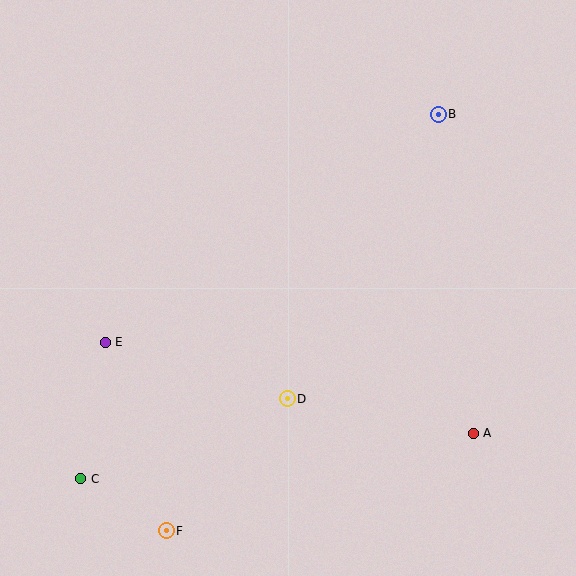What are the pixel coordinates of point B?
Point B is at (438, 114).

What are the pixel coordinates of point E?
Point E is at (105, 342).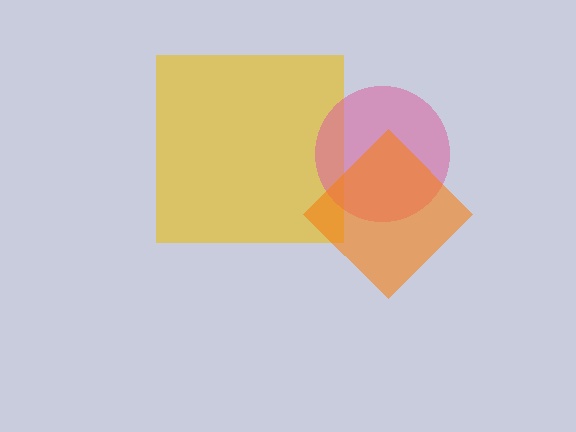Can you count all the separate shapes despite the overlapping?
Yes, there are 3 separate shapes.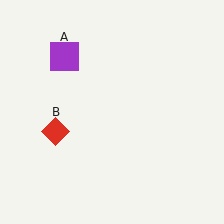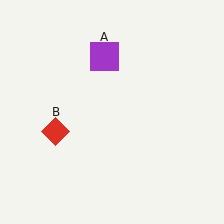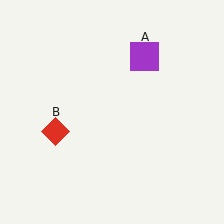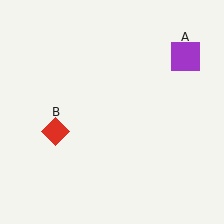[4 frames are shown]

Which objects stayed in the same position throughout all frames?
Red diamond (object B) remained stationary.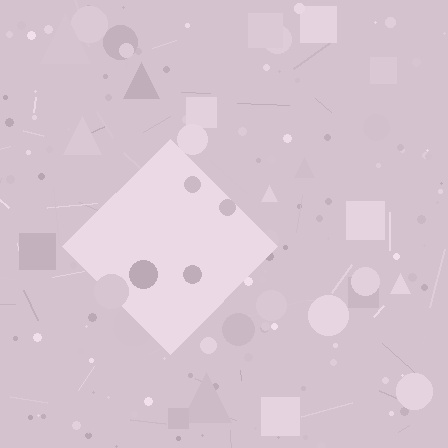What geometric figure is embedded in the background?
A diamond is embedded in the background.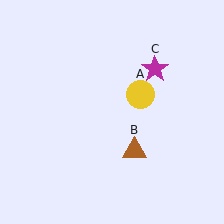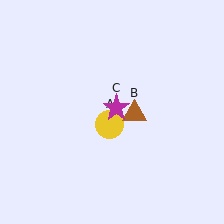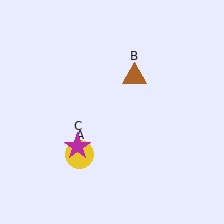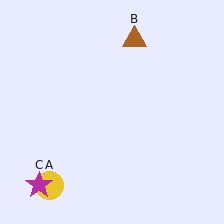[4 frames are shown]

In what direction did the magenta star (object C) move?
The magenta star (object C) moved down and to the left.